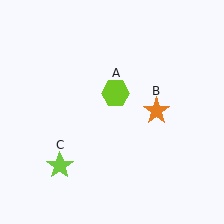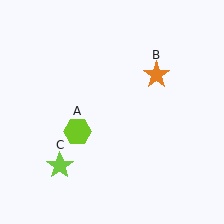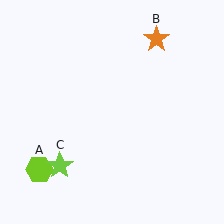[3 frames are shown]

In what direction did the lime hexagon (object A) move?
The lime hexagon (object A) moved down and to the left.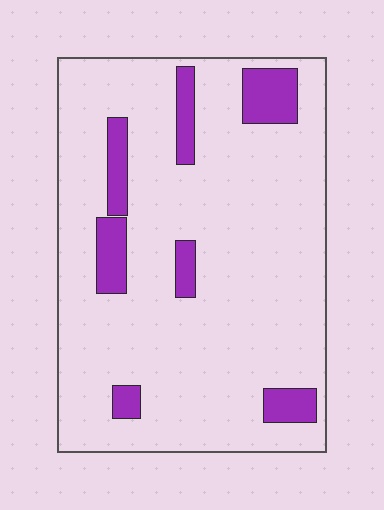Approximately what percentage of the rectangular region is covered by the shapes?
Approximately 15%.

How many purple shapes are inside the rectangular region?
7.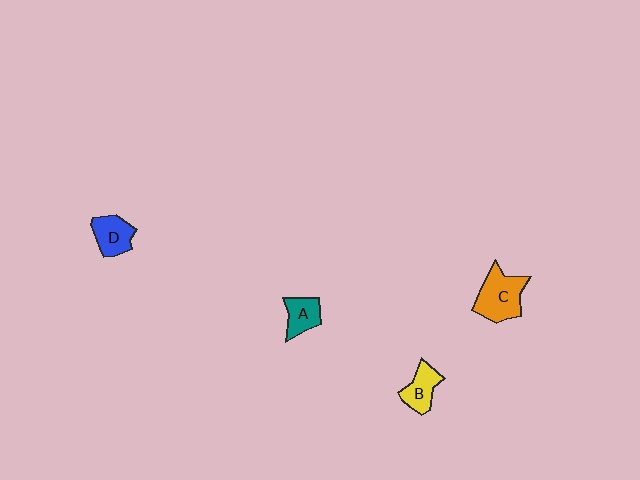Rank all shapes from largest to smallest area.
From largest to smallest: C (orange), D (blue), B (yellow), A (teal).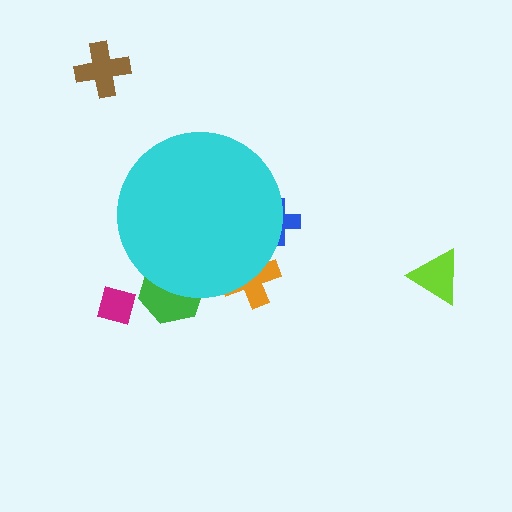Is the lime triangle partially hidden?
No, the lime triangle is fully visible.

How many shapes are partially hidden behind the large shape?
3 shapes are partially hidden.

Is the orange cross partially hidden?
Yes, the orange cross is partially hidden behind the cyan circle.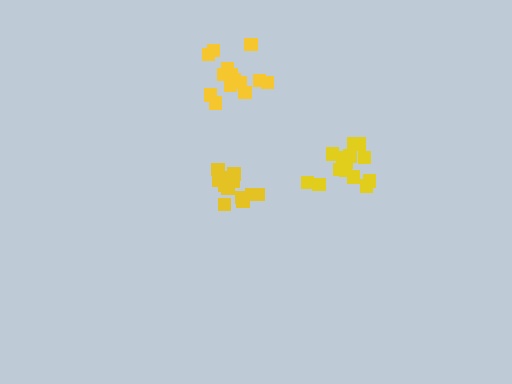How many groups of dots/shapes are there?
There are 3 groups.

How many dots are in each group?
Group 1: 12 dots, Group 2: 14 dots, Group 3: 14 dots (40 total).